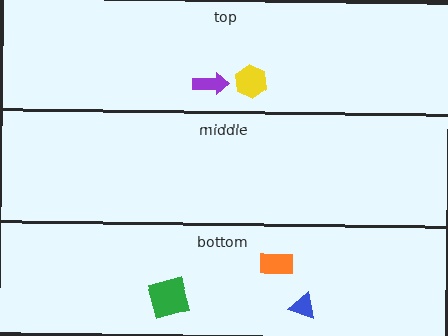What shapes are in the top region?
The purple arrow, the yellow hexagon.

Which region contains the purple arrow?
The top region.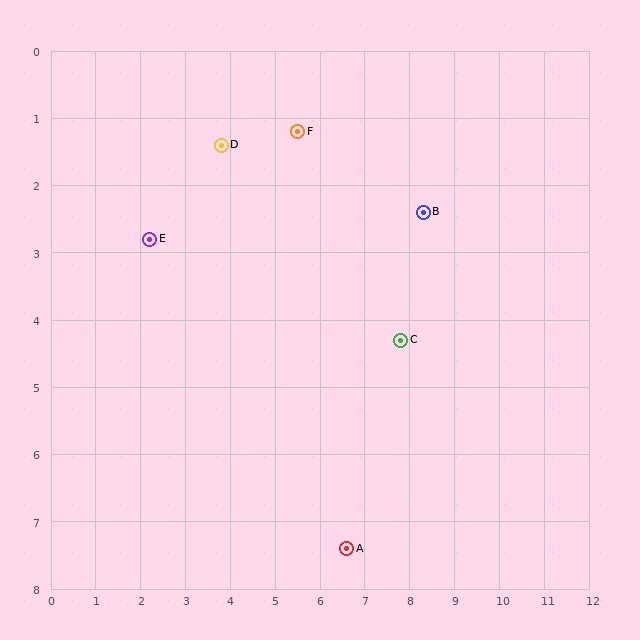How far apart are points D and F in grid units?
Points D and F are about 1.7 grid units apart.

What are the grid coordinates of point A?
Point A is at approximately (6.6, 7.4).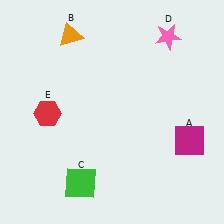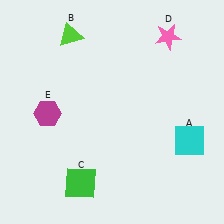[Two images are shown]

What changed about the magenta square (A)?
In Image 1, A is magenta. In Image 2, it changed to cyan.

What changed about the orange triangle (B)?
In Image 1, B is orange. In Image 2, it changed to lime.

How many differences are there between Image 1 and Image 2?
There are 3 differences between the two images.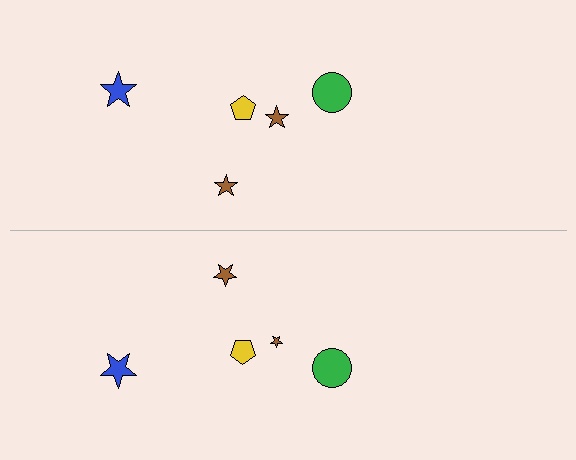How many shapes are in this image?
There are 10 shapes in this image.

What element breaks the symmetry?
The brown star on the bottom side has a different size than its mirror counterpart.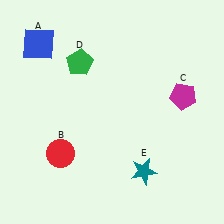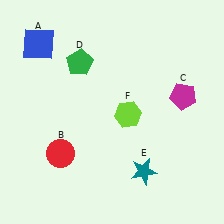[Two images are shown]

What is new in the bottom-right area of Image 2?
A lime hexagon (F) was added in the bottom-right area of Image 2.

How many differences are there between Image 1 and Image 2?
There is 1 difference between the two images.